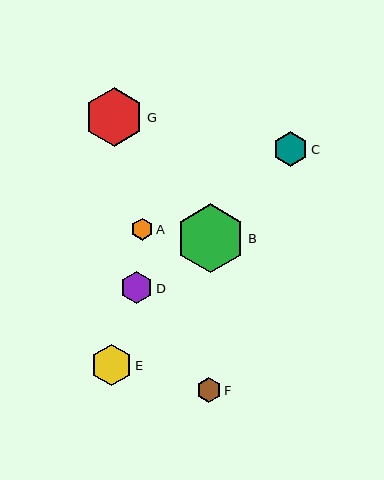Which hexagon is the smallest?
Hexagon A is the smallest with a size of approximately 22 pixels.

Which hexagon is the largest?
Hexagon B is the largest with a size of approximately 69 pixels.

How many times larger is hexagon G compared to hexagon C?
Hexagon G is approximately 1.7 times the size of hexagon C.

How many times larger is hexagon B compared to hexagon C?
Hexagon B is approximately 2.0 times the size of hexagon C.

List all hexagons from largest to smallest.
From largest to smallest: B, G, E, C, D, F, A.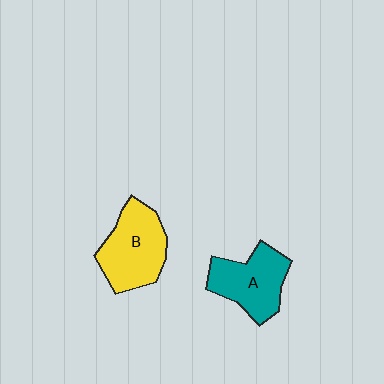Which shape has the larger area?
Shape B (yellow).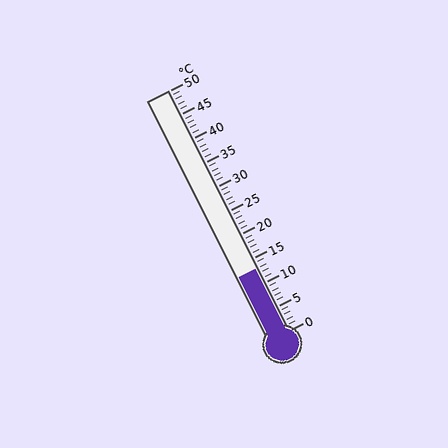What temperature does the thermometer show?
The thermometer shows approximately 13°C.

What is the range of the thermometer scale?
The thermometer scale ranges from 0°C to 50°C.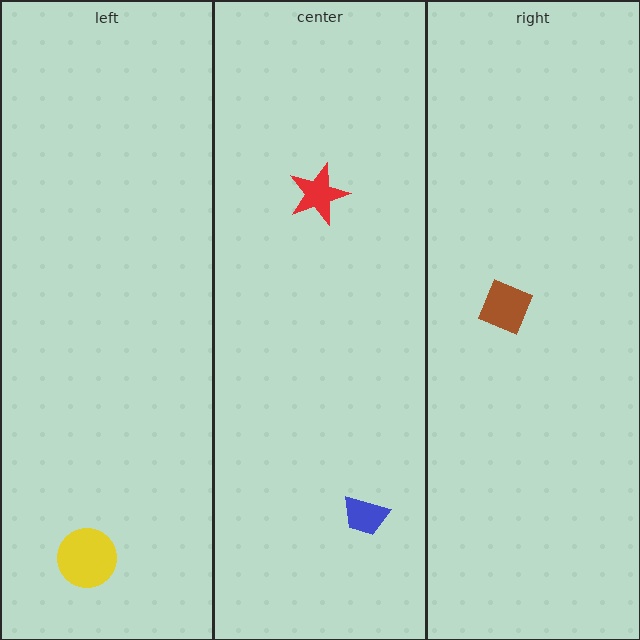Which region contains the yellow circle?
The left region.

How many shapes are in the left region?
1.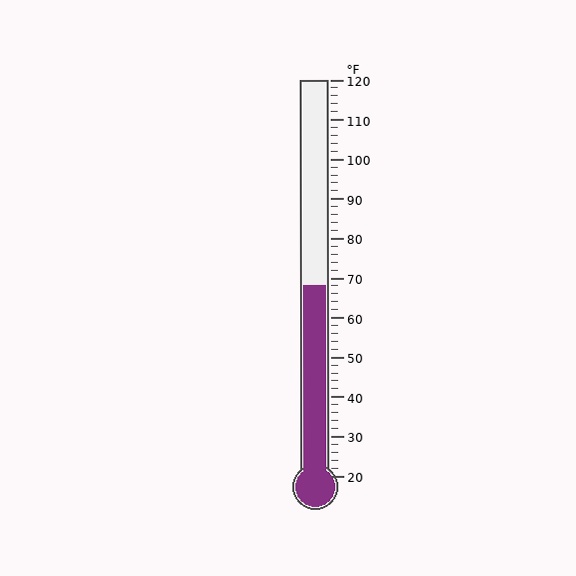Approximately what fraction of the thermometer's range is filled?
The thermometer is filled to approximately 50% of its range.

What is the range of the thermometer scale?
The thermometer scale ranges from 20°F to 120°F.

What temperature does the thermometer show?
The thermometer shows approximately 68°F.